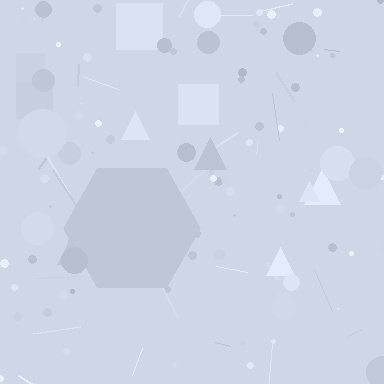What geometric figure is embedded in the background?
A hexagon is embedded in the background.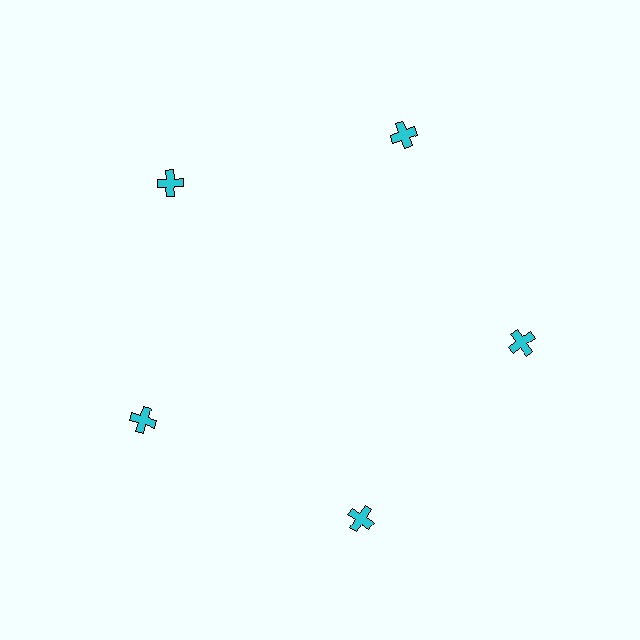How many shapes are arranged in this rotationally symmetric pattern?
There are 5 shapes, arranged in 5 groups of 1.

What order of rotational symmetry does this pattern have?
This pattern has 5-fold rotational symmetry.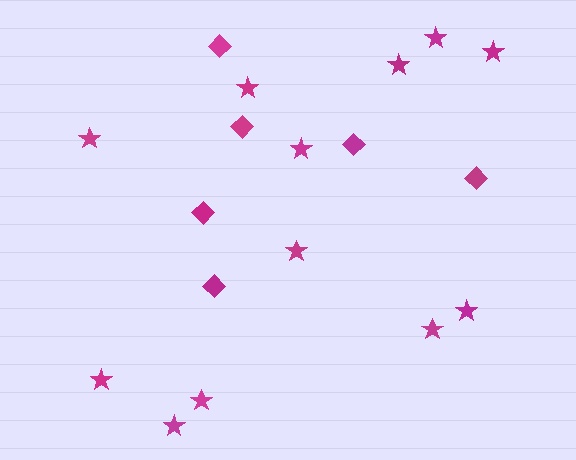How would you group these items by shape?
There are 2 groups: one group of diamonds (6) and one group of stars (12).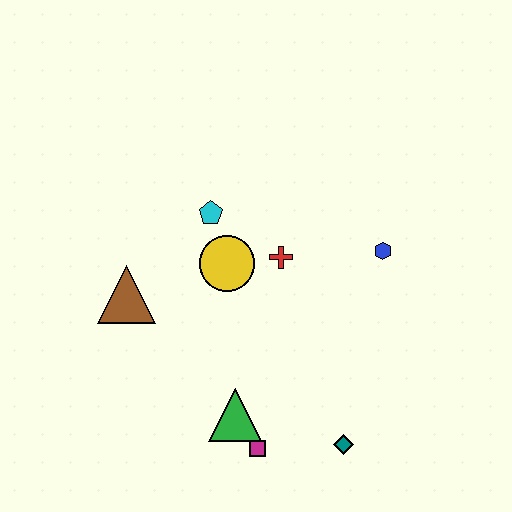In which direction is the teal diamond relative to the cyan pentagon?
The teal diamond is below the cyan pentagon.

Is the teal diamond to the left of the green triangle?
No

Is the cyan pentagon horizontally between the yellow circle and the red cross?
No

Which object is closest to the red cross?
The yellow circle is closest to the red cross.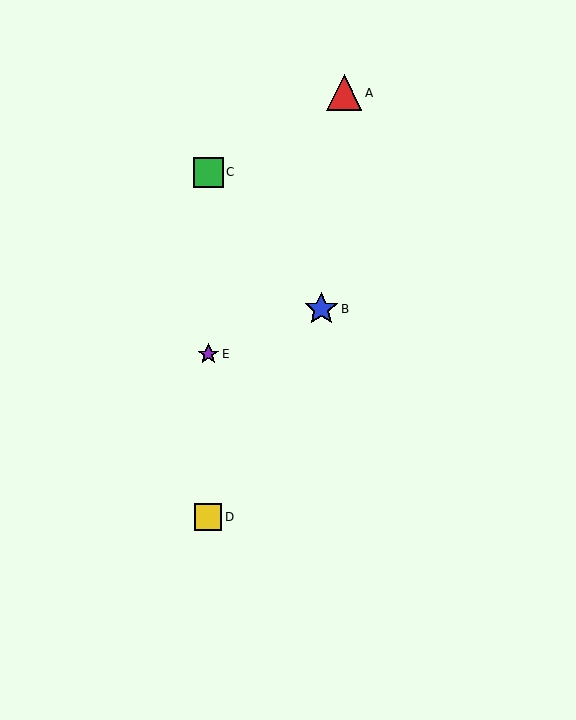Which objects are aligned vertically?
Objects C, D, E are aligned vertically.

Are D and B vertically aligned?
No, D is at x≈208 and B is at x≈321.